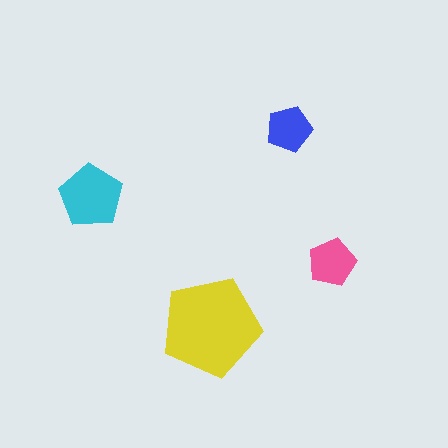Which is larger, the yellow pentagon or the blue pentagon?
The yellow one.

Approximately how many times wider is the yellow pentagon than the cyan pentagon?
About 1.5 times wider.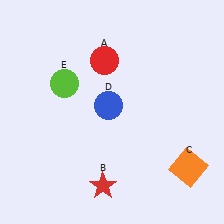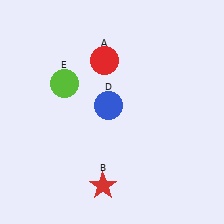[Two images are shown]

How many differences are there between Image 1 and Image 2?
There is 1 difference between the two images.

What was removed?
The orange square (C) was removed in Image 2.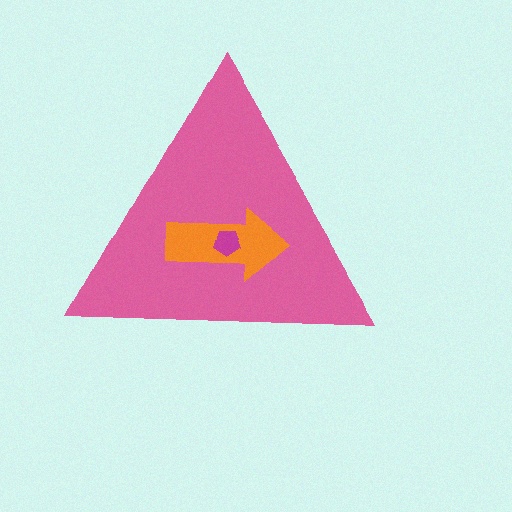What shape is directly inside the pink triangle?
The orange arrow.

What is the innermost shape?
The magenta pentagon.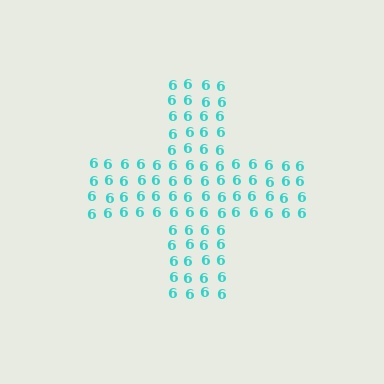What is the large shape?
The large shape is a cross.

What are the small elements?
The small elements are digit 6's.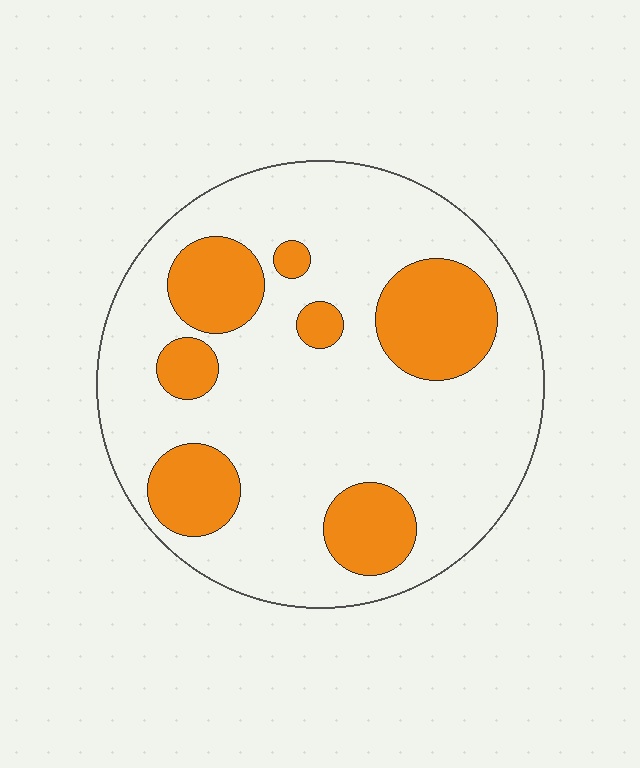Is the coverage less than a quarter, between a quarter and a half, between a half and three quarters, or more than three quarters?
Less than a quarter.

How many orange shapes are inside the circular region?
7.